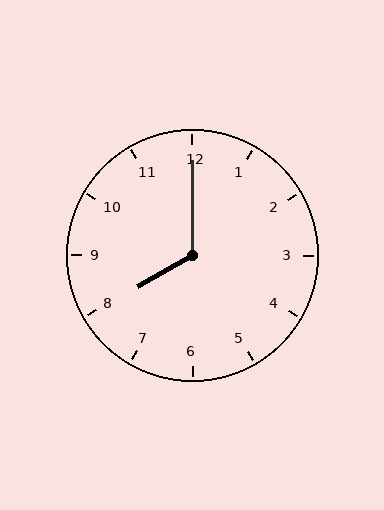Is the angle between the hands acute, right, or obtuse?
It is obtuse.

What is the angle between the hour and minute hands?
Approximately 120 degrees.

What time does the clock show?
8:00.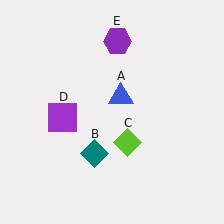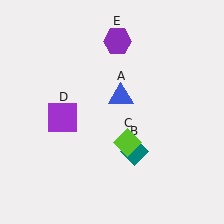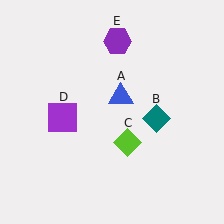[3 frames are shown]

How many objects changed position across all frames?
1 object changed position: teal diamond (object B).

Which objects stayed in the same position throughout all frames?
Blue triangle (object A) and lime diamond (object C) and purple square (object D) and purple hexagon (object E) remained stationary.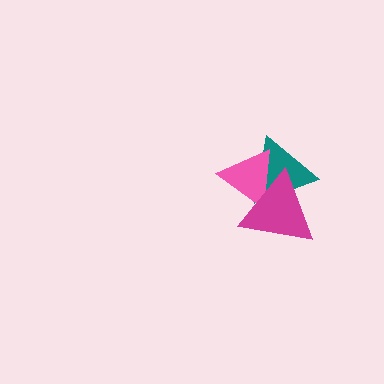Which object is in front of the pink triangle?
The magenta triangle is in front of the pink triangle.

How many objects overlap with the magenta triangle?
2 objects overlap with the magenta triangle.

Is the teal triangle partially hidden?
Yes, it is partially covered by another shape.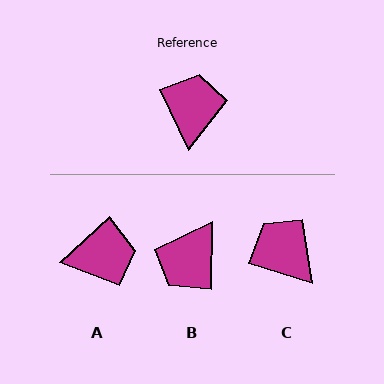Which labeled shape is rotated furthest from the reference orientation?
B, about 154 degrees away.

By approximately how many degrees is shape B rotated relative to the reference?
Approximately 154 degrees counter-clockwise.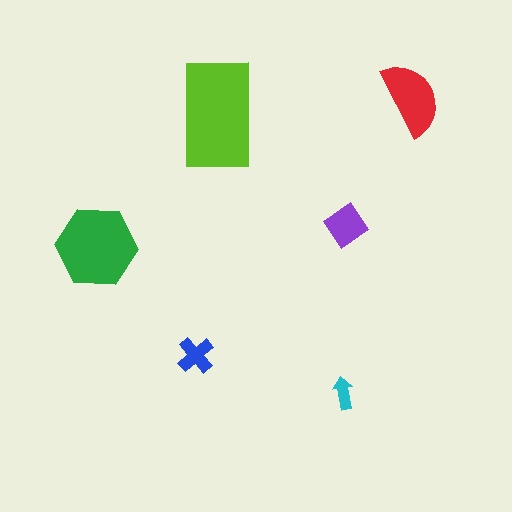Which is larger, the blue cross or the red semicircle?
The red semicircle.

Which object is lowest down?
The cyan arrow is bottommost.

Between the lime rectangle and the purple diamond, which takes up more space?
The lime rectangle.